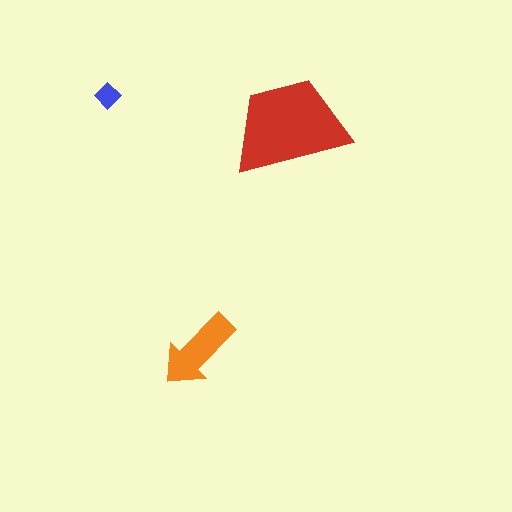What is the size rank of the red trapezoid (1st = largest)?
1st.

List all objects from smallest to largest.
The blue diamond, the orange arrow, the red trapezoid.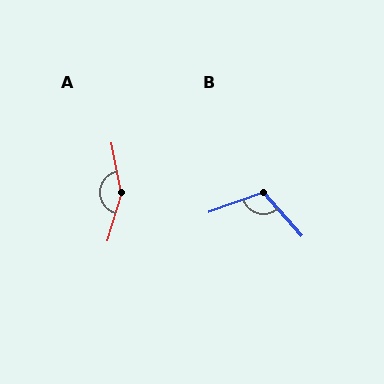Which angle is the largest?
A, at approximately 152 degrees.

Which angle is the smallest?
B, at approximately 111 degrees.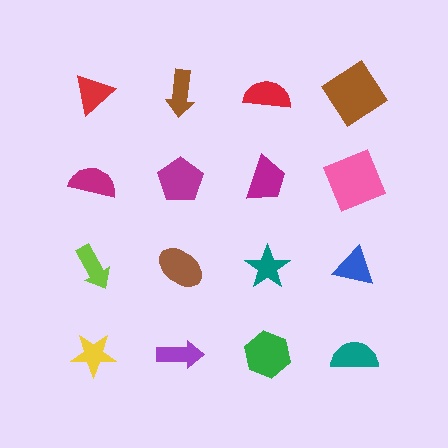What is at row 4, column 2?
A purple arrow.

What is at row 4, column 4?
A teal semicircle.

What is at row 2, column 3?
A magenta trapezoid.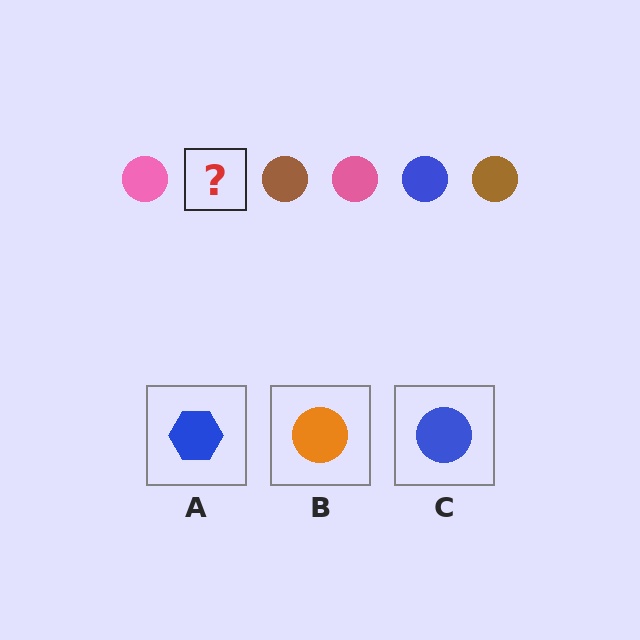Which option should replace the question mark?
Option C.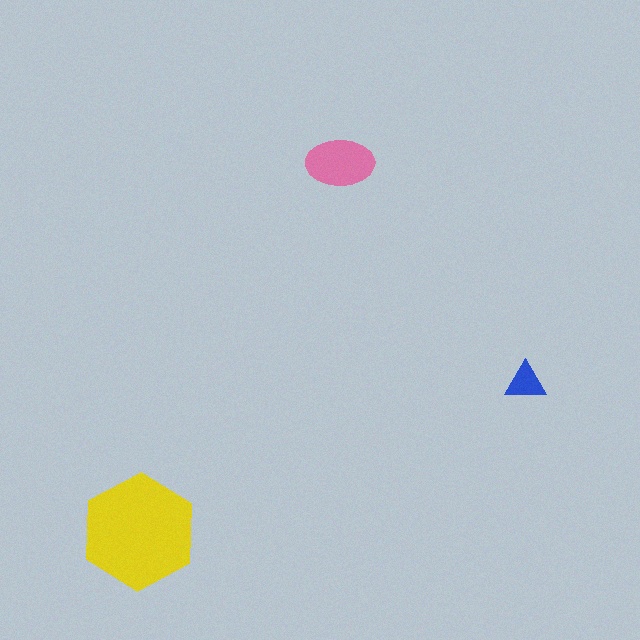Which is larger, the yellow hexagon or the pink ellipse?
The yellow hexagon.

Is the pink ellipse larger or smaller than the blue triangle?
Larger.